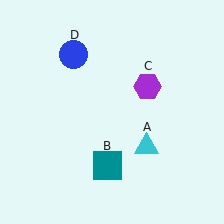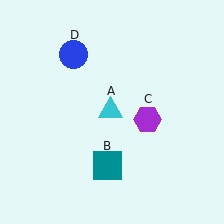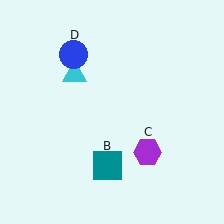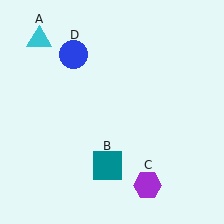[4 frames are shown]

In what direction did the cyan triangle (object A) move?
The cyan triangle (object A) moved up and to the left.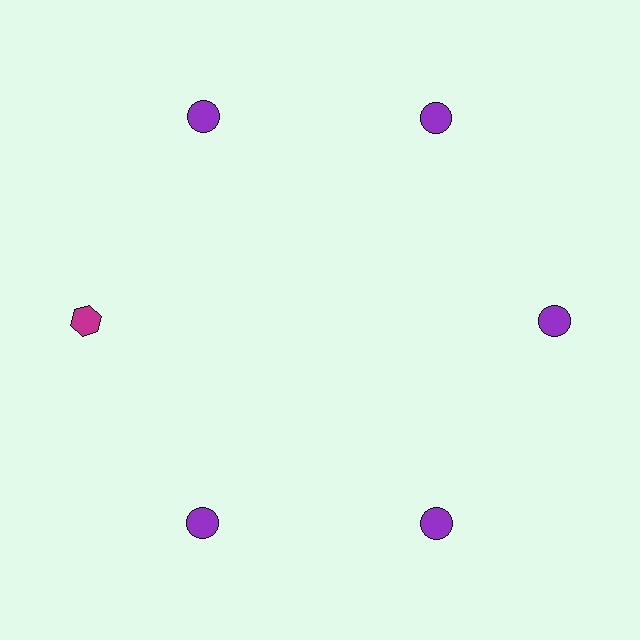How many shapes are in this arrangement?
There are 6 shapes arranged in a ring pattern.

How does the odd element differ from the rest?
It differs in both color (magenta instead of purple) and shape (hexagon instead of circle).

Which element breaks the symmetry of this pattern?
The magenta hexagon at roughly the 9 o'clock position breaks the symmetry. All other shapes are purple circles.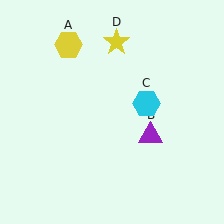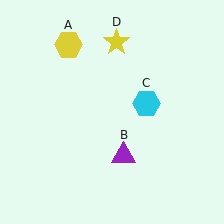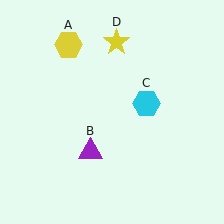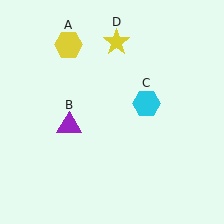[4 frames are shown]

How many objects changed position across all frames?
1 object changed position: purple triangle (object B).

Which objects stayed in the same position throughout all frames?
Yellow hexagon (object A) and cyan hexagon (object C) and yellow star (object D) remained stationary.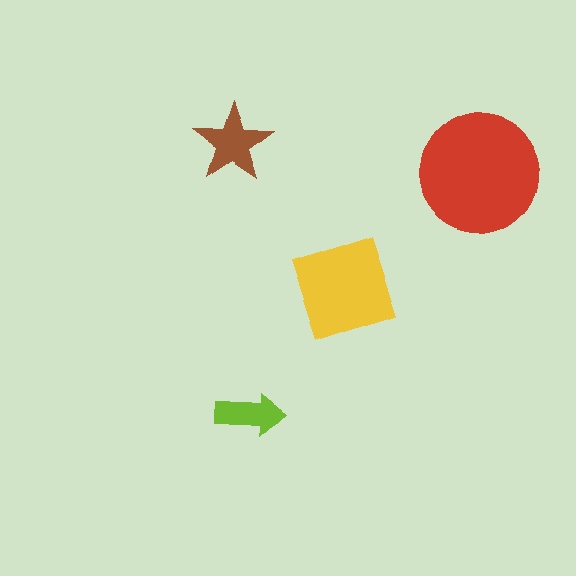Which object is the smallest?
The lime arrow.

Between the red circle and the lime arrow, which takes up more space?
The red circle.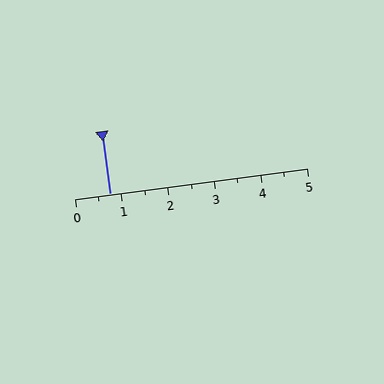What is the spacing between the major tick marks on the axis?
The major ticks are spaced 1 apart.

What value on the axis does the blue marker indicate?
The marker indicates approximately 0.8.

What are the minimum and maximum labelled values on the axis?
The axis runs from 0 to 5.